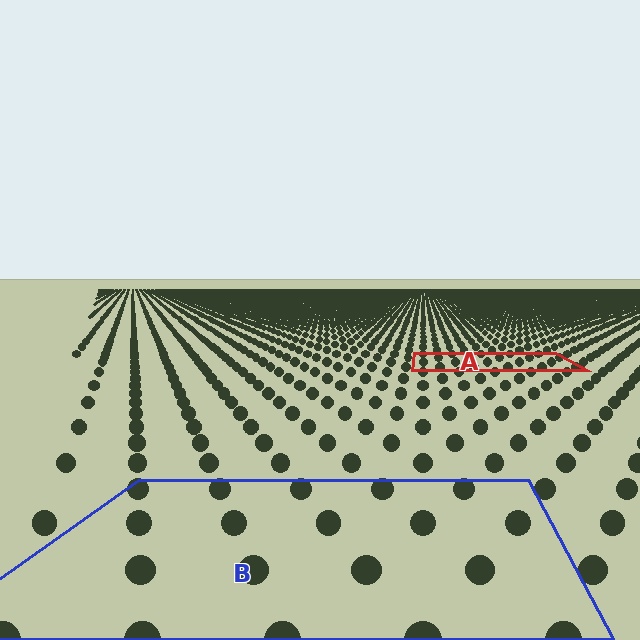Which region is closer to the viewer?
Region B is closer. The texture elements there are larger and more spread out.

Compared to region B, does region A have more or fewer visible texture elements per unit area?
Region A has more texture elements per unit area — they are packed more densely because it is farther away.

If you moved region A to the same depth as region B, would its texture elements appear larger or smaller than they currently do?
They would appear larger. At a closer depth, the same texture elements are projected at a bigger on-screen size.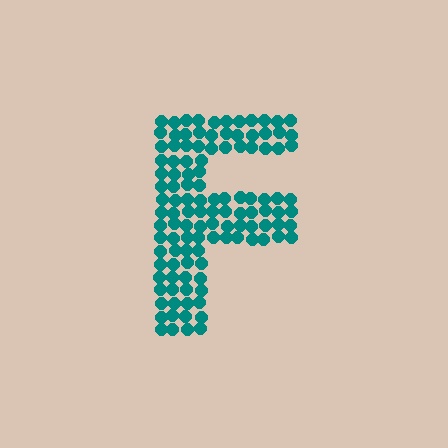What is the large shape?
The large shape is the letter F.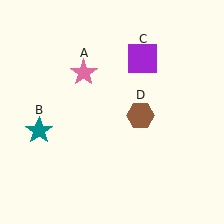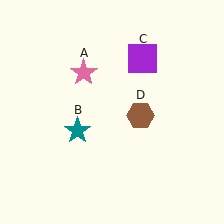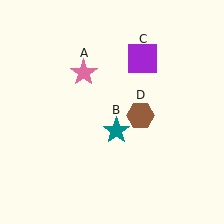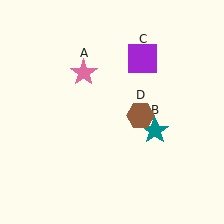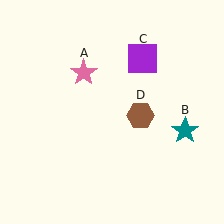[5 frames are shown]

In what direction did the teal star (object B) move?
The teal star (object B) moved right.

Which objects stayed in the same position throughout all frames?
Pink star (object A) and purple square (object C) and brown hexagon (object D) remained stationary.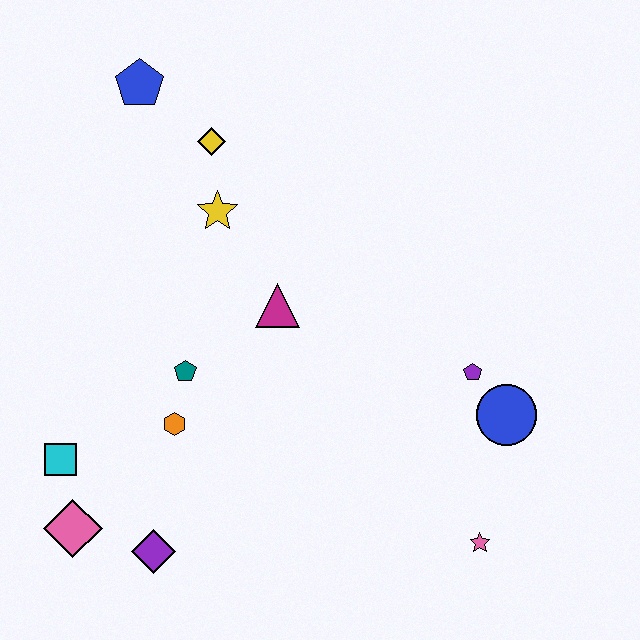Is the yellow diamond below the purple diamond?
No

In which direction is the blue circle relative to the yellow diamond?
The blue circle is to the right of the yellow diamond.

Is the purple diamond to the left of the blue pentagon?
No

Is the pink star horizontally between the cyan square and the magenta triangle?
No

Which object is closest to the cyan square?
The pink diamond is closest to the cyan square.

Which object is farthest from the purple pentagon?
The blue pentagon is farthest from the purple pentagon.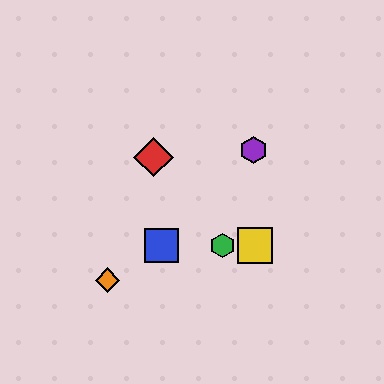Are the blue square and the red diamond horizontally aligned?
No, the blue square is at y≈245 and the red diamond is at y≈157.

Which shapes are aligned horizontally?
The blue square, the green hexagon, the yellow square are aligned horizontally.